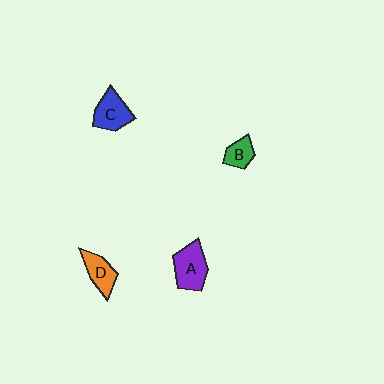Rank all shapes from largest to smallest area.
From largest to smallest: A (purple), C (blue), D (orange), B (green).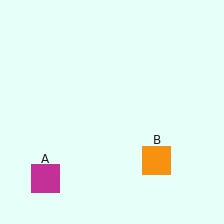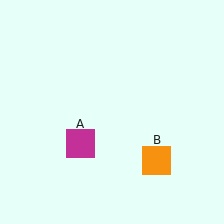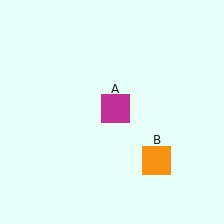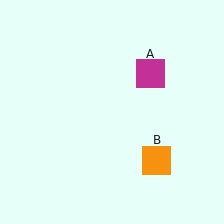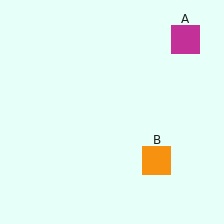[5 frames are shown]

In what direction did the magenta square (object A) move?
The magenta square (object A) moved up and to the right.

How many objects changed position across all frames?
1 object changed position: magenta square (object A).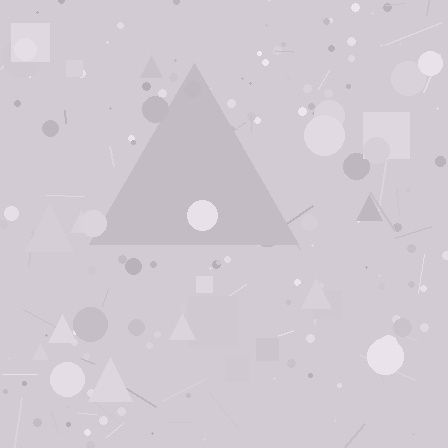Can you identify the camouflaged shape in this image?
The camouflaged shape is a triangle.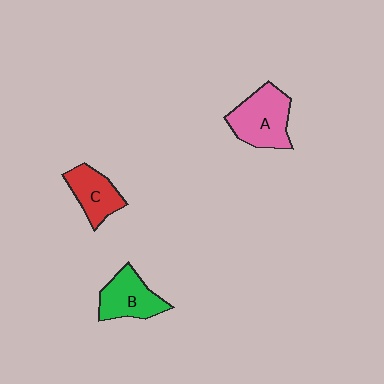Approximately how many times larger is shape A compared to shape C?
Approximately 1.4 times.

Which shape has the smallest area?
Shape C (red).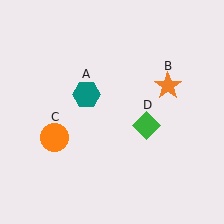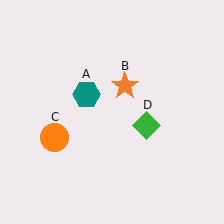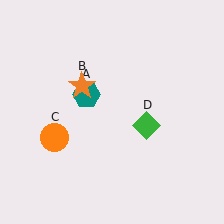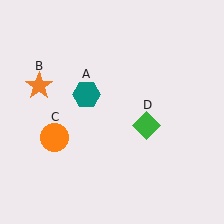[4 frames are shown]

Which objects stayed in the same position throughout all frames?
Teal hexagon (object A) and orange circle (object C) and green diamond (object D) remained stationary.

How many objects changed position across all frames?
1 object changed position: orange star (object B).